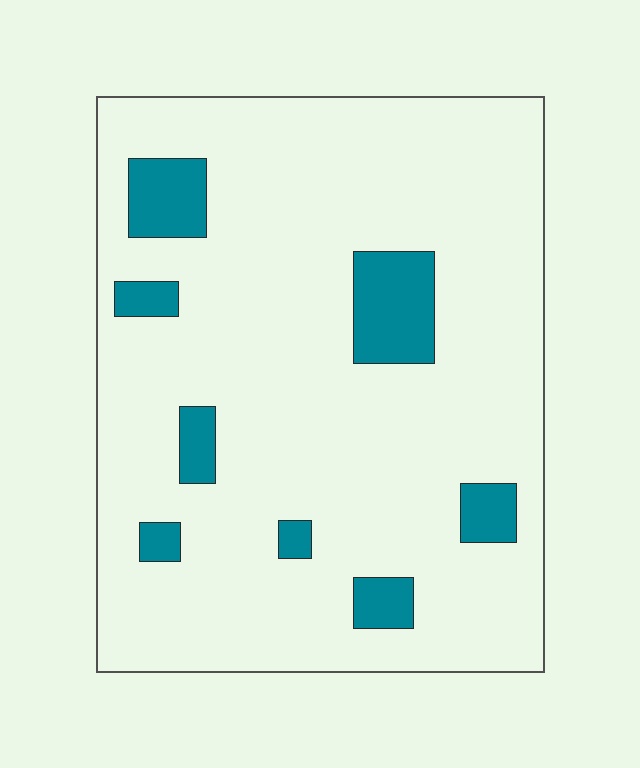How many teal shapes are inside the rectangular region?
8.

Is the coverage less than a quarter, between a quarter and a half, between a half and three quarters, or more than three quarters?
Less than a quarter.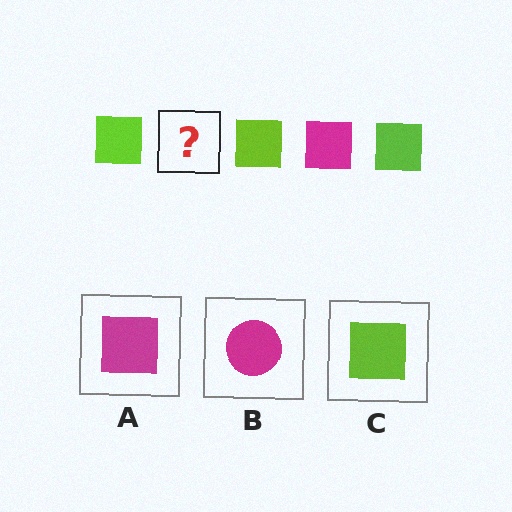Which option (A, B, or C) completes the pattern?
A.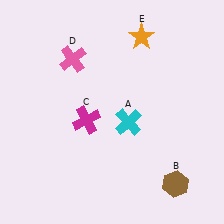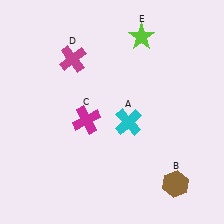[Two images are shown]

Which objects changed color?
D changed from pink to magenta. E changed from orange to lime.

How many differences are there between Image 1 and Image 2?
There are 2 differences between the two images.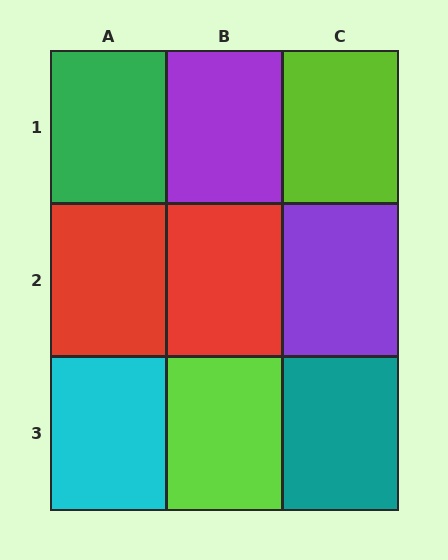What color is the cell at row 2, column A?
Red.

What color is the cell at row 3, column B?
Lime.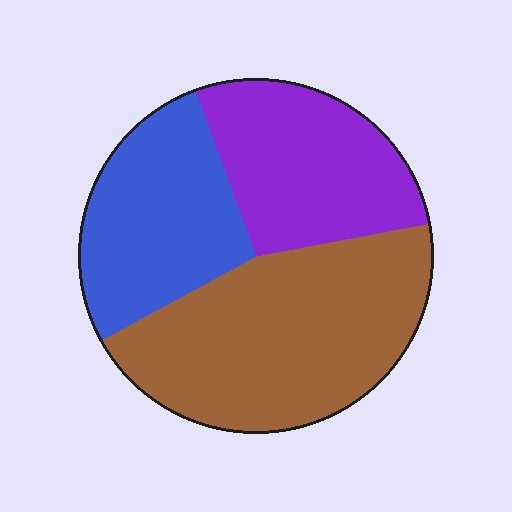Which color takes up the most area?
Brown, at roughly 45%.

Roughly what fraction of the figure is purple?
Purple covers roughly 30% of the figure.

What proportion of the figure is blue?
Blue covers roughly 25% of the figure.